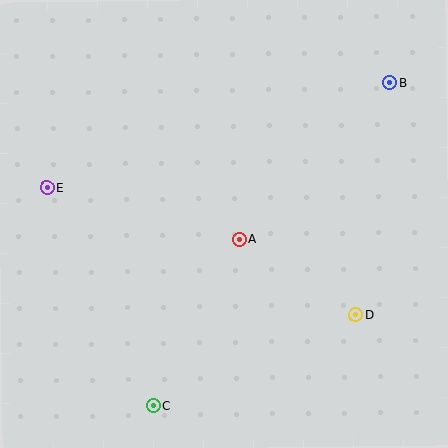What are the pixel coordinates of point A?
Point A is at (239, 239).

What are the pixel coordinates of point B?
Point B is at (390, 83).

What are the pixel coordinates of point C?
Point C is at (153, 406).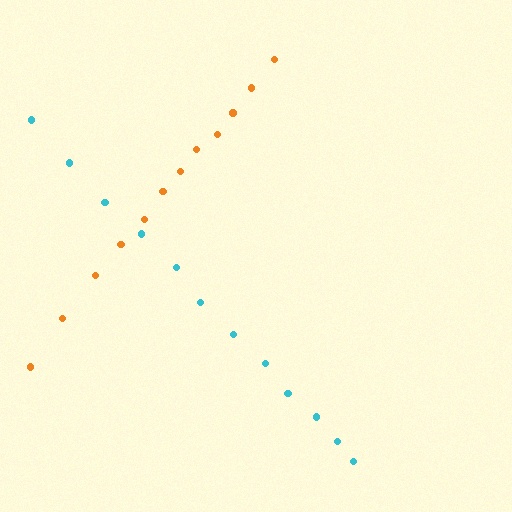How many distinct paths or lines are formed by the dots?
There are 2 distinct paths.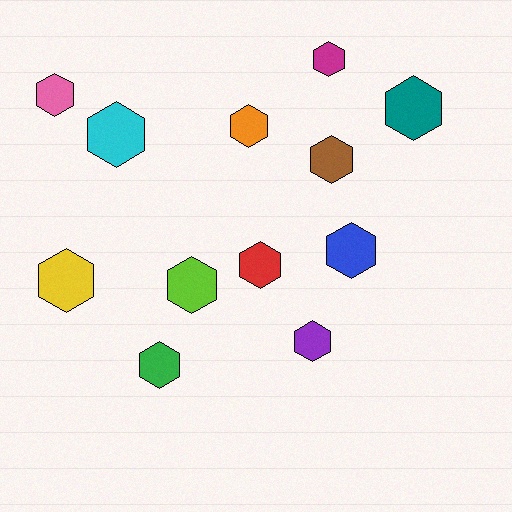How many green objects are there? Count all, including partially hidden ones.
There is 1 green object.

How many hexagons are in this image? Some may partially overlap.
There are 12 hexagons.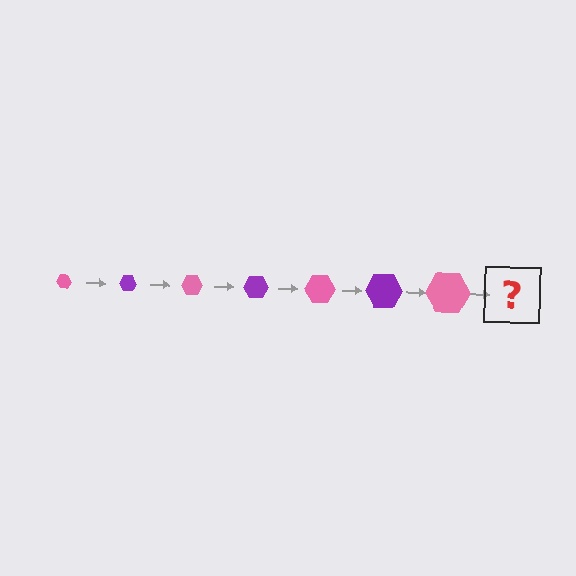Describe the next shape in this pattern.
It should be a purple hexagon, larger than the previous one.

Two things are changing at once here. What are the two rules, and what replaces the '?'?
The two rules are that the hexagon grows larger each step and the color cycles through pink and purple. The '?' should be a purple hexagon, larger than the previous one.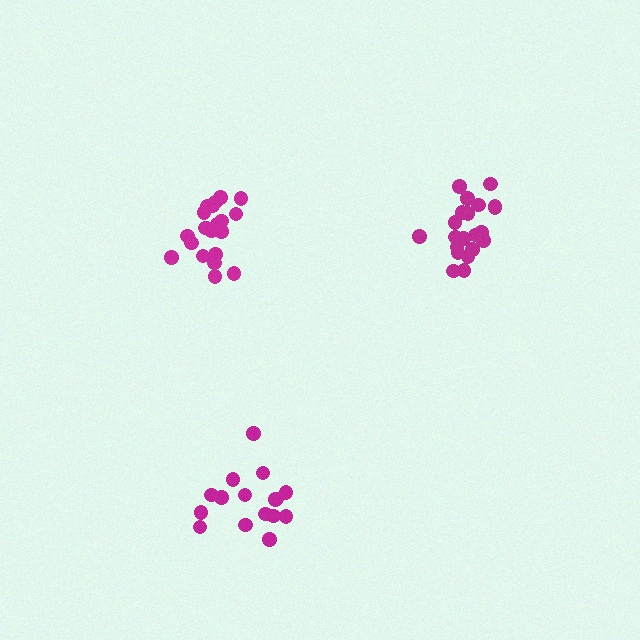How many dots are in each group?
Group 1: 21 dots, Group 2: 21 dots, Group 3: 16 dots (58 total).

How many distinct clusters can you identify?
There are 3 distinct clusters.